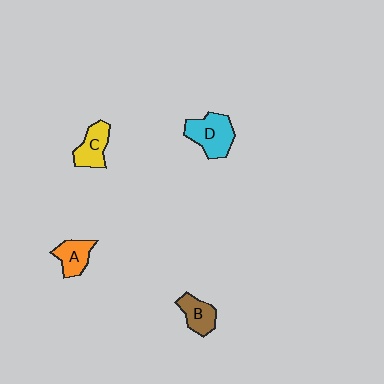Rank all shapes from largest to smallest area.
From largest to smallest: D (cyan), C (yellow), A (orange), B (brown).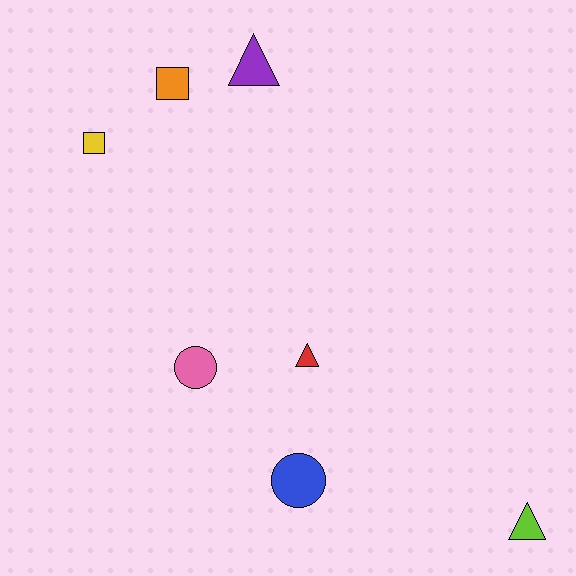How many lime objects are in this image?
There is 1 lime object.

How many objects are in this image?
There are 7 objects.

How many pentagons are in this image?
There are no pentagons.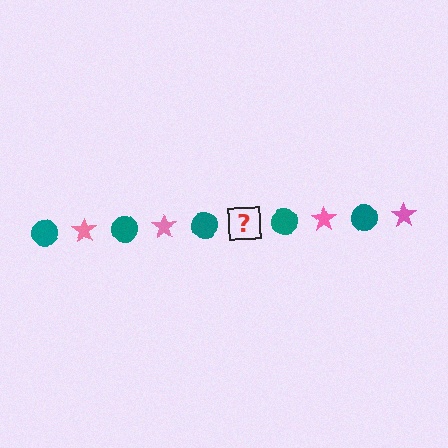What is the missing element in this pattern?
The missing element is a pink star.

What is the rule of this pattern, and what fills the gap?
The rule is that the pattern alternates between teal circle and pink star. The gap should be filled with a pink star.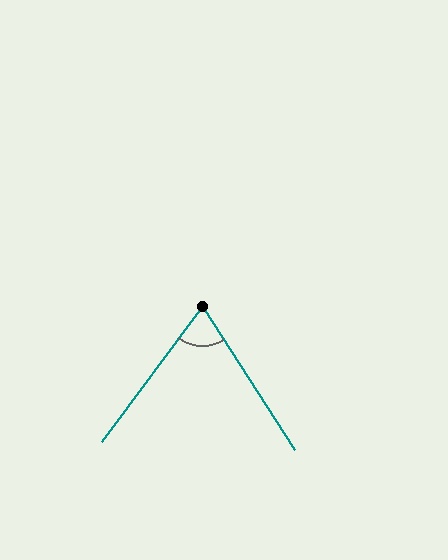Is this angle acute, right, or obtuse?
It is acute.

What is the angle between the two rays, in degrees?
Approximately 69 degrees.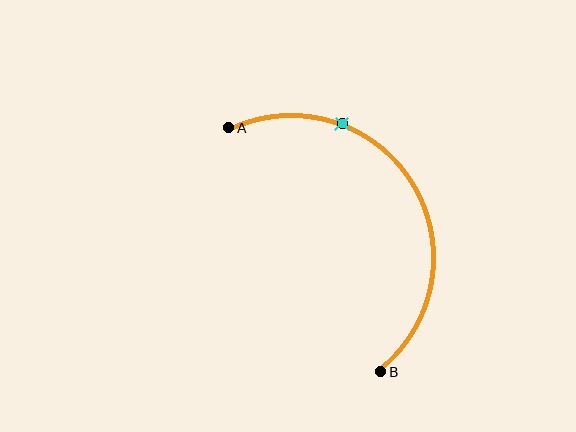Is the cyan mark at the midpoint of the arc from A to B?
No. The cyan mark lies on the arc but is closer to endpoint A. The arc midpoint would be at the point on the curve equidistant along the arc from both A and B.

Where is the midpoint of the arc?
The arc midpoint is the point on the curve farthest from the straight line joining A and B. It sits to the right of that line.